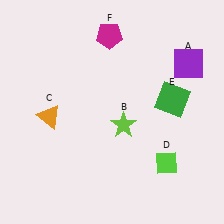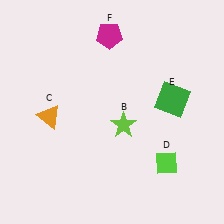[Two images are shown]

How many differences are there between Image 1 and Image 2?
There is 1 difference between the two images.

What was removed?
The purple square (A) was removed in Image 2.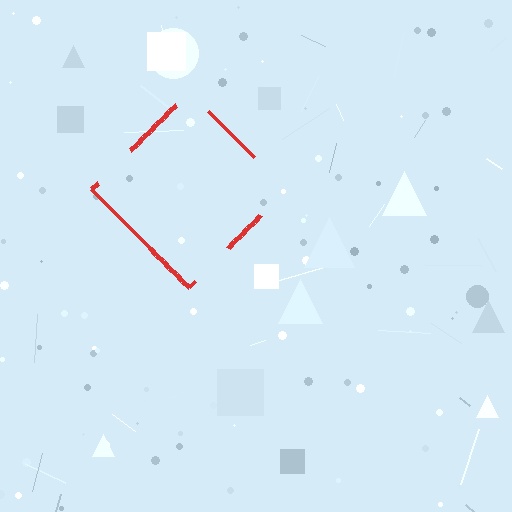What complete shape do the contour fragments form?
The contour fragments form a diamond.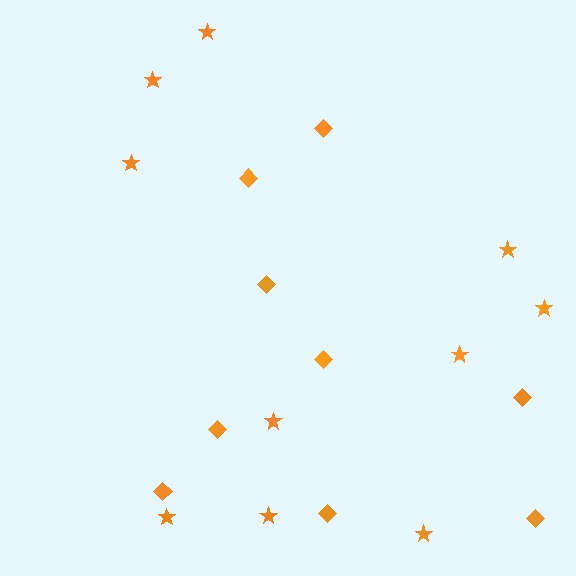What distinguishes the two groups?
There are 2 groups: one group of diamonds (9) and one group of stars (10).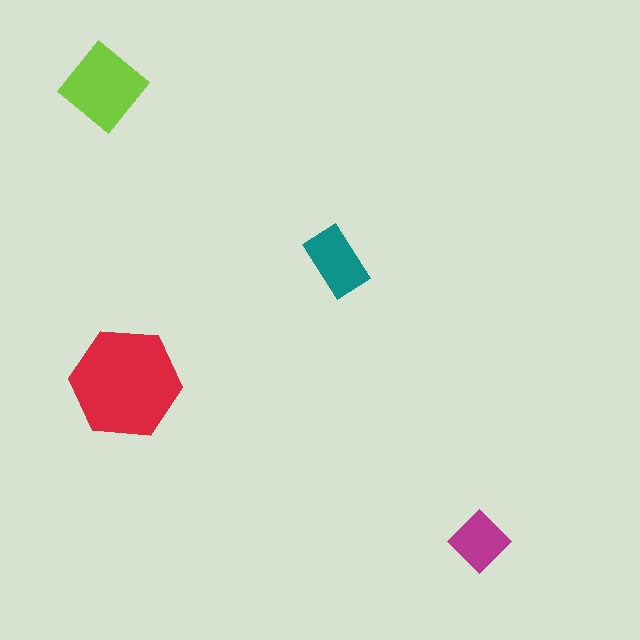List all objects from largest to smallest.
The red hexagon, the lime diamond, the teal rectangle, the magenta diamond.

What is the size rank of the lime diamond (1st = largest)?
2nd.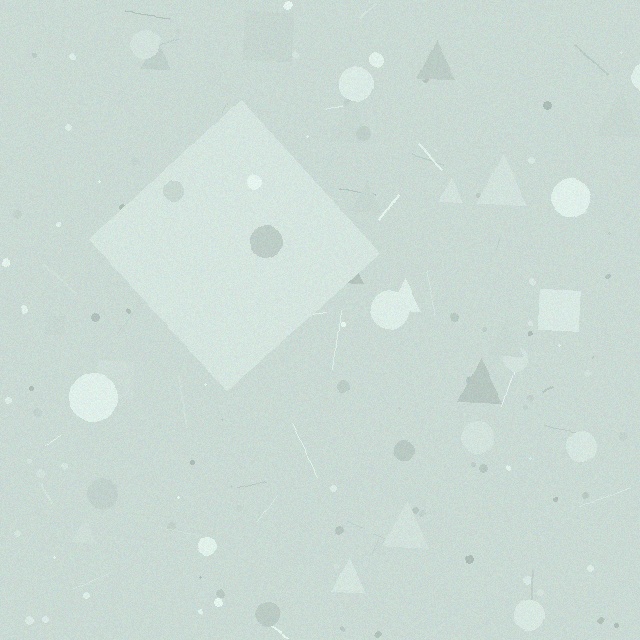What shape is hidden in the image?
A diamond is hidden in the image.